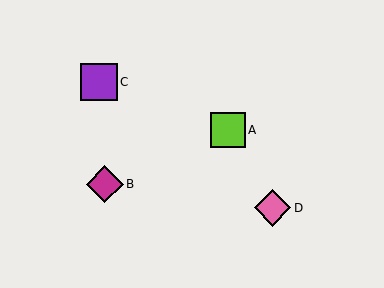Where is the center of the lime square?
The center of the lime square is at (228, 130).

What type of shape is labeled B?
Shape B is a magenta diamond.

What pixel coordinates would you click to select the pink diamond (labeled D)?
Click at (273, 208) to select the pink diamond D.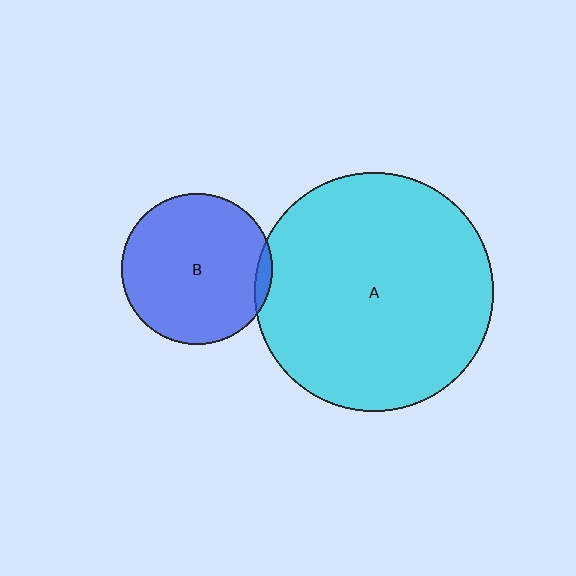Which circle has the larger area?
Circle A (cyan).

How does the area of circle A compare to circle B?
Approximately 2.5 times.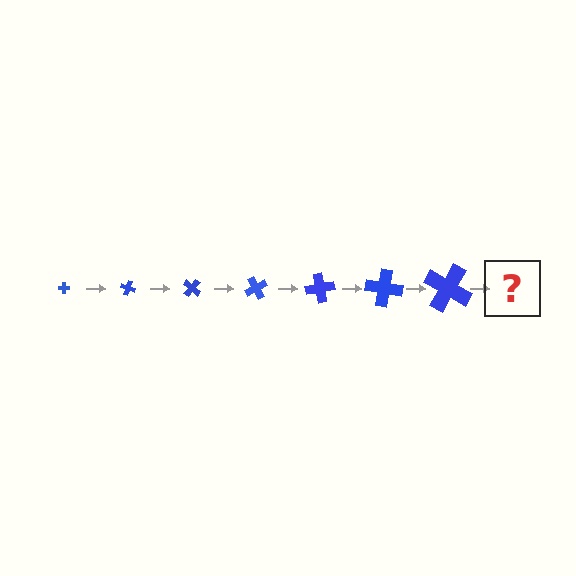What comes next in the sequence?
The next element should be a cross, larger than the previous one and rotated 140 degrees from the start.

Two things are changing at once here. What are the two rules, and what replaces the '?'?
The two rules are that the cross grows larger each step and it rotates 20 degrees each step. The '?' should be a cross, larger than the previous one and rotated 140 degrees from the start.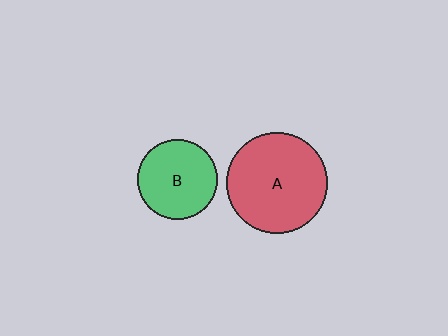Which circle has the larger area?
Circle A (red).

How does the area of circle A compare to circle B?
Approximately 1.6 times.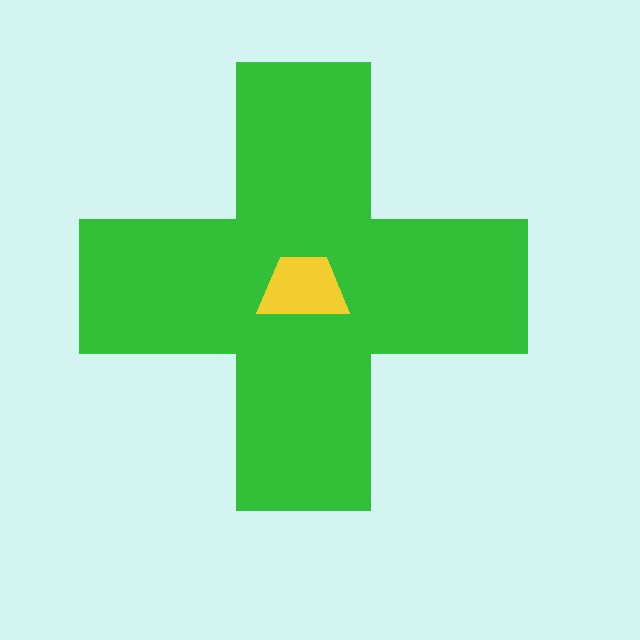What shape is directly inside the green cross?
The yellow trapezoid.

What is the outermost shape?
The green cross.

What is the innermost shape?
The yellow trapezoid.